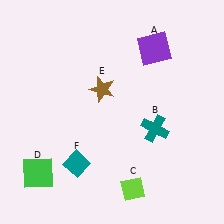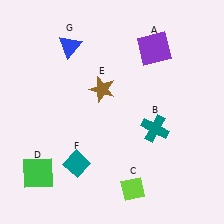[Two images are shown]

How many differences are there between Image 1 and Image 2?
There is 1 difference between the two images.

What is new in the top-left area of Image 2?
A blue triangle (G) was added in the top-left area of Image 2.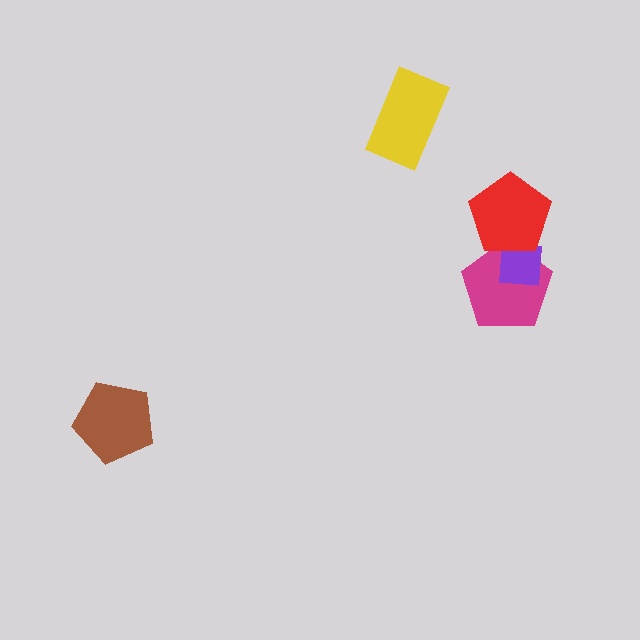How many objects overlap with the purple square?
2 objects overlap with the purple square.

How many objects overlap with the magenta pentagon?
2 objects overlap with the magenta pentagon.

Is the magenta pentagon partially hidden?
Yes, it is partially covered by another shape.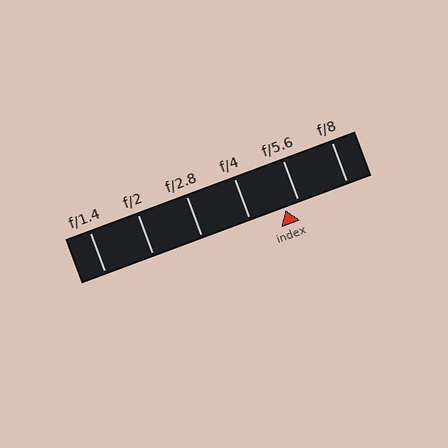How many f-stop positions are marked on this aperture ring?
There are 6 f-stop positions marked.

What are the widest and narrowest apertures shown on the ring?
The widest aperture shown is f/1.4 and the narrowest is f/8.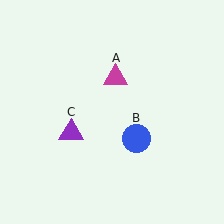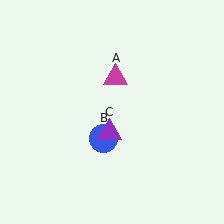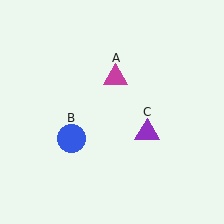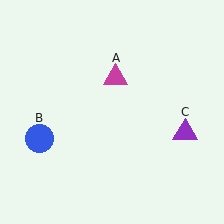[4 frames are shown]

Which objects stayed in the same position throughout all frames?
Magenta triangle (object A) remained stationary.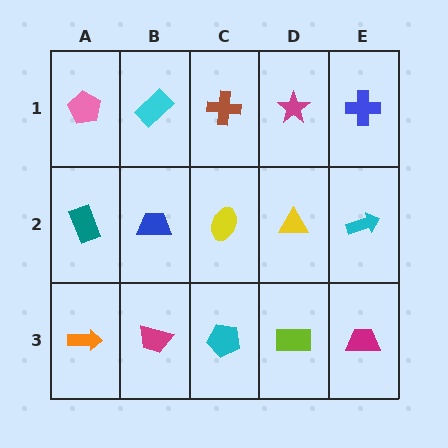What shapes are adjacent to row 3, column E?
A cyan arrow (row 2, column E), a lime rectangle (row 3, column D).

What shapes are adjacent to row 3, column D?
A yellow triangle (row 2, column D), a cyan pentagon (row 3, column C), a magenta trapezoid (row 3, column E).